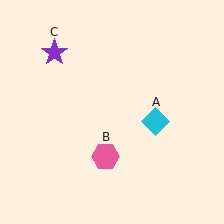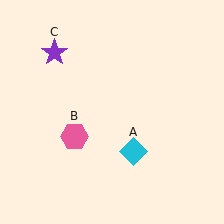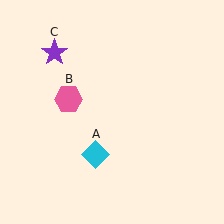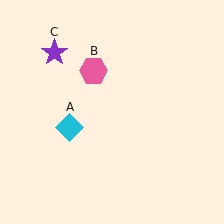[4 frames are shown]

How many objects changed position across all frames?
2 objects changed position: cyan diamond (object A), pink hexagon (object B).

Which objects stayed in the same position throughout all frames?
Purple star (object C) remained stationary.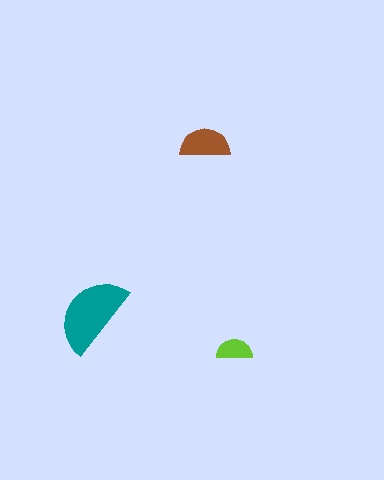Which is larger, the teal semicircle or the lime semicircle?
The teal one.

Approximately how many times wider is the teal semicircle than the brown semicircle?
About 1.5 times wider.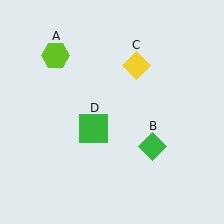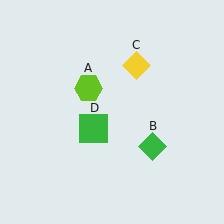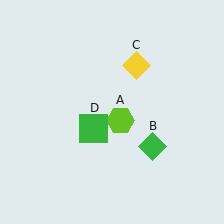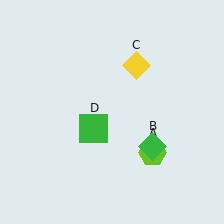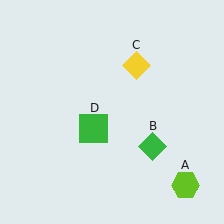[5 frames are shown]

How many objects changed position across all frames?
1 object changed position: lime hexagon (object A).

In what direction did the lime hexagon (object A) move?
The lime hexagon (object A) moved down and to the right.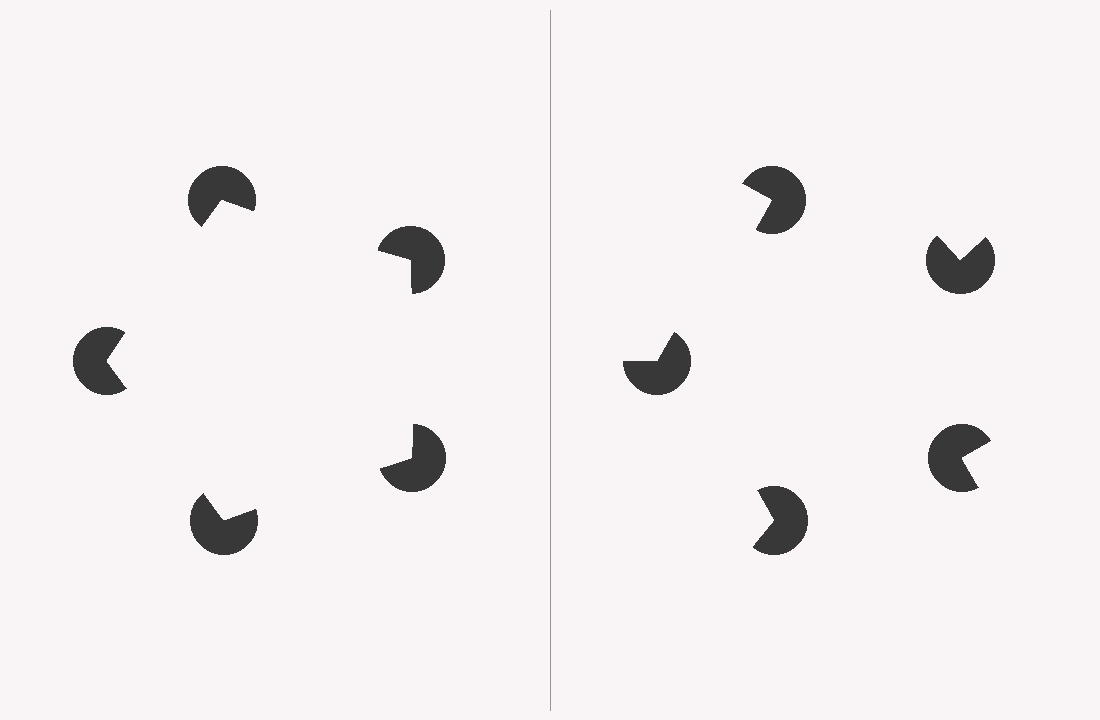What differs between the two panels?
The pac-man discs are positioned identically on both sides; only the wedge orientations differ. On the left they align to a pentagon; on the right they are misaligned.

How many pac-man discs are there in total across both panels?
10 — 5 on each side.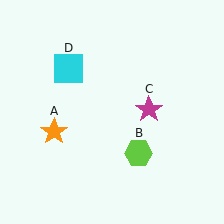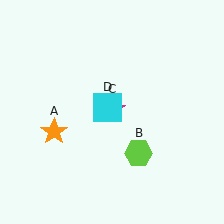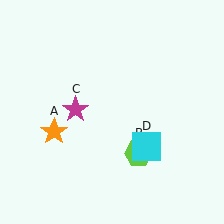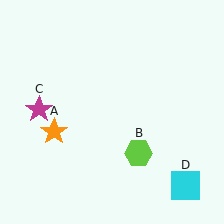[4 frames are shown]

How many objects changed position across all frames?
2 objects changed position: magenta star (object C), cyan square (object D).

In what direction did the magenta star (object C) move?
The magenta star (object C) moved left.